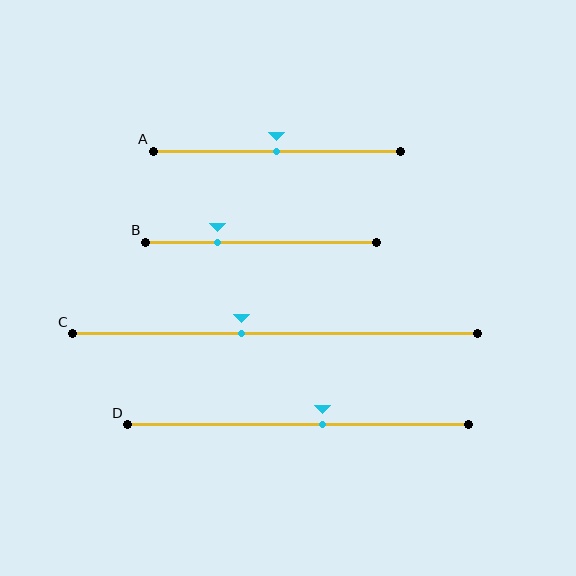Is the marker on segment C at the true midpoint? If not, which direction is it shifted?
No, the marker on segment C is shifted to the left by about 8% of the segment length.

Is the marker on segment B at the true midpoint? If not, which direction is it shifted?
No, the marker on segment B is shifted to the left by about 19% of the segment length.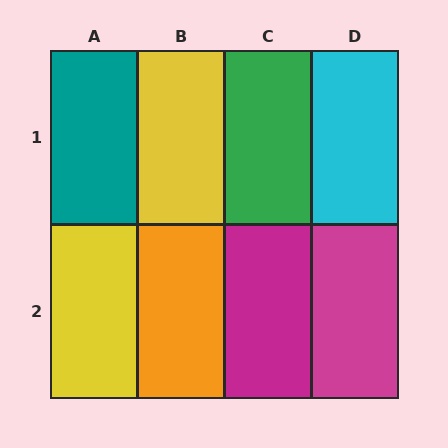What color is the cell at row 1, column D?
Cyan.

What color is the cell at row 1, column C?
Green.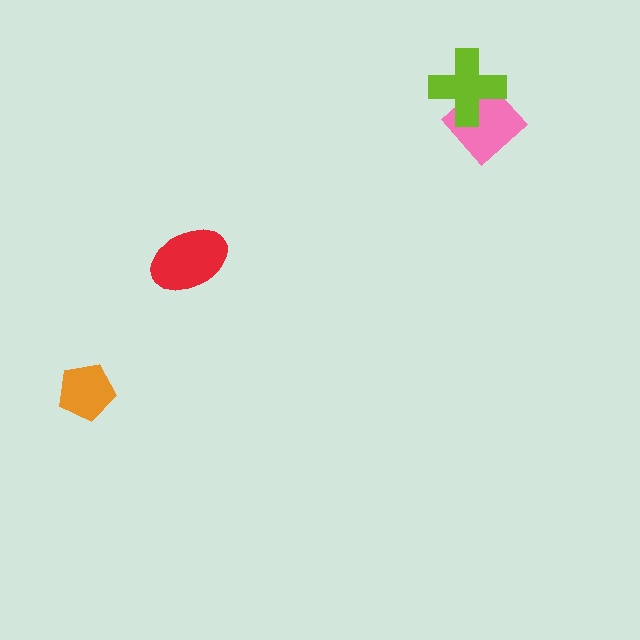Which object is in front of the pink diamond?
The lime cross is in front of the pink diamond.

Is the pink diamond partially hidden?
Yes, it is partially covered by another shape.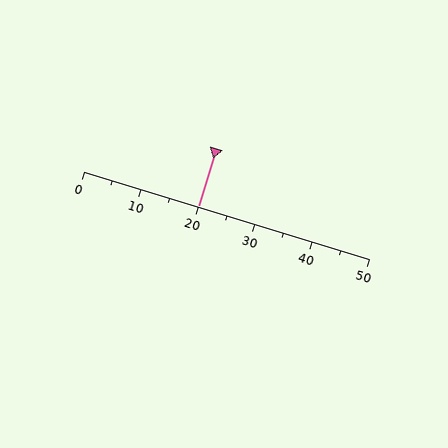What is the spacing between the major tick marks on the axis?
The major ticks are spaced 10 apart.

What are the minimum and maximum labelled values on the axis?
The axis runs from 0 to 50.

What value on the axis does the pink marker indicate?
The marker indicates approximately 20.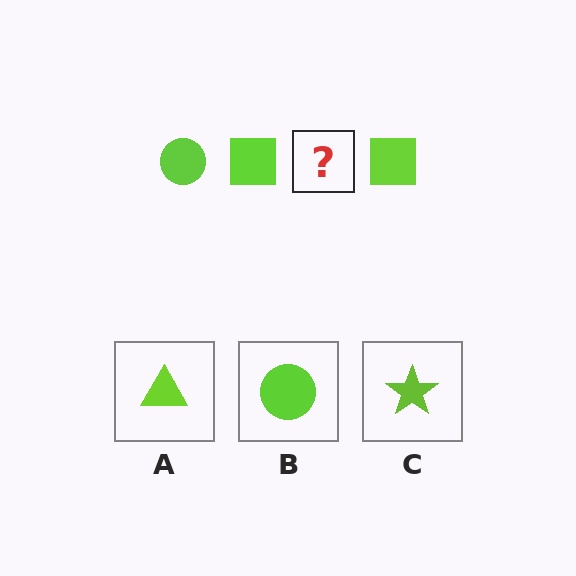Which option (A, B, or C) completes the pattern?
B.